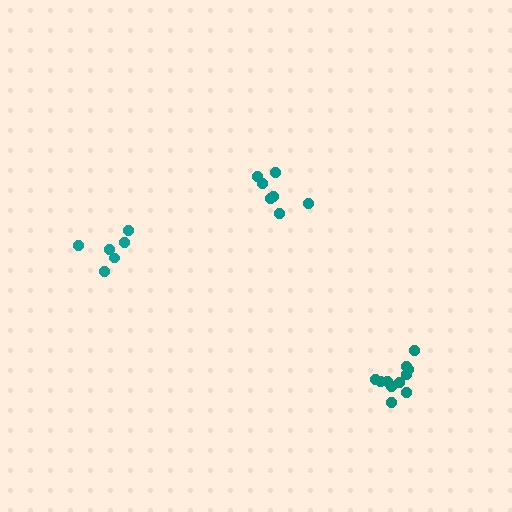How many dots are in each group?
Group 1: 7 dots, Group 2: 11 dots, Group 3: 6 dots (24 total).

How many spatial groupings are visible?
There are 3 spatial groupings.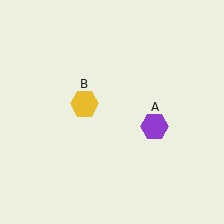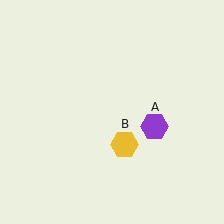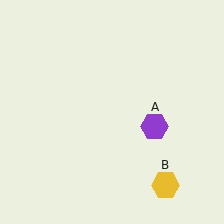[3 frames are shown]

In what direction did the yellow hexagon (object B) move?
The yellow hexagon (object B) moved down and to the right.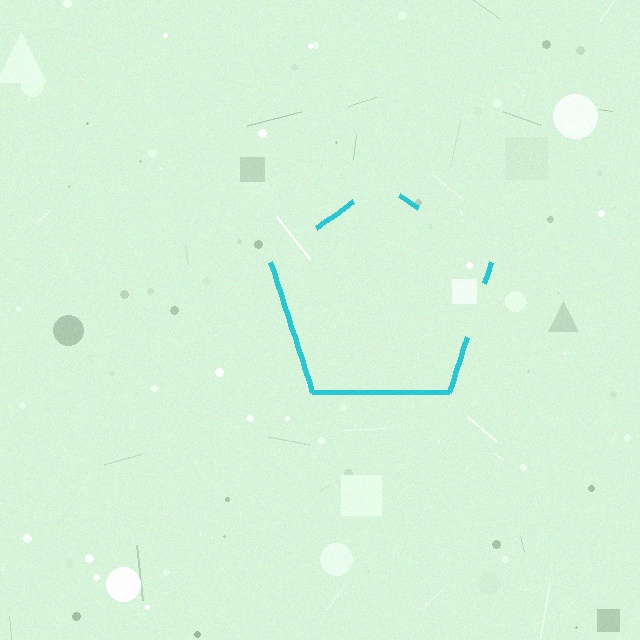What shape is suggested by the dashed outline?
The dashed outline suggests a pentagon.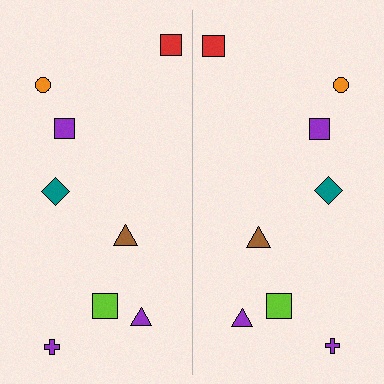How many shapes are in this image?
There are 16 shapes in this image.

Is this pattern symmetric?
Yes, this pattern has bilateral (reflection) symmetry.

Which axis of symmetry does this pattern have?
The pattern has a vertical axis of symmetry running through the center of the image.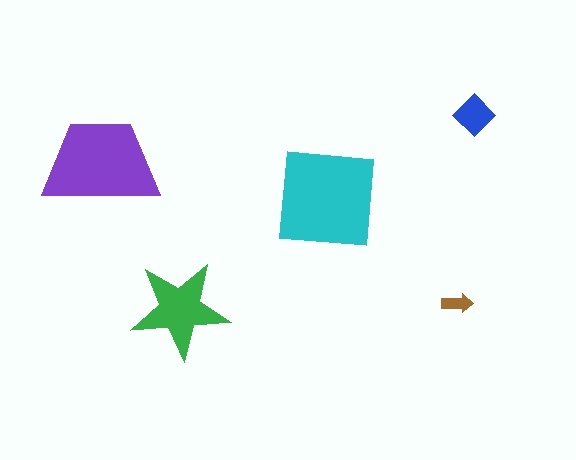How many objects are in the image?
There are 5 objects in the image.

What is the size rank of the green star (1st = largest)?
3rd.